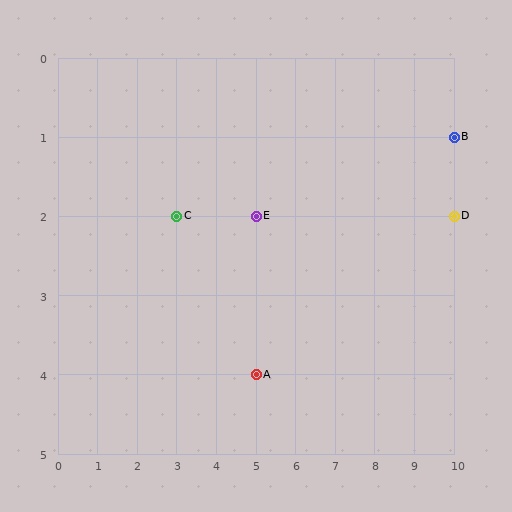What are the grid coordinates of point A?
Point A is at grid coordinates (5, 4).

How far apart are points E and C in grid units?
Points E and C are 2 columns apart.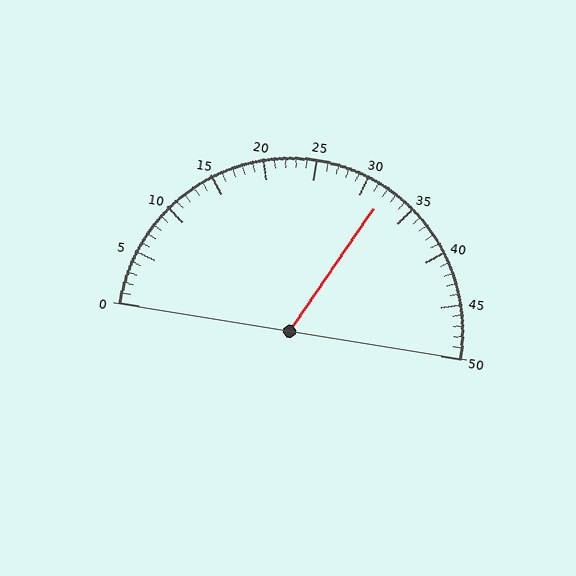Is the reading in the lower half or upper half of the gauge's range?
The reading is in the upper half of the range (0 to 50).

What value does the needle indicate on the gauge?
The needle indicates approximately 32.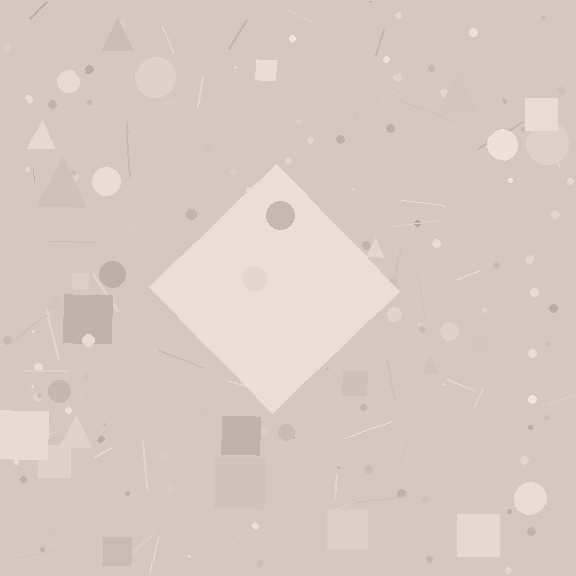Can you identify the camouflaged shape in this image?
The camouflaged shape is a diamond.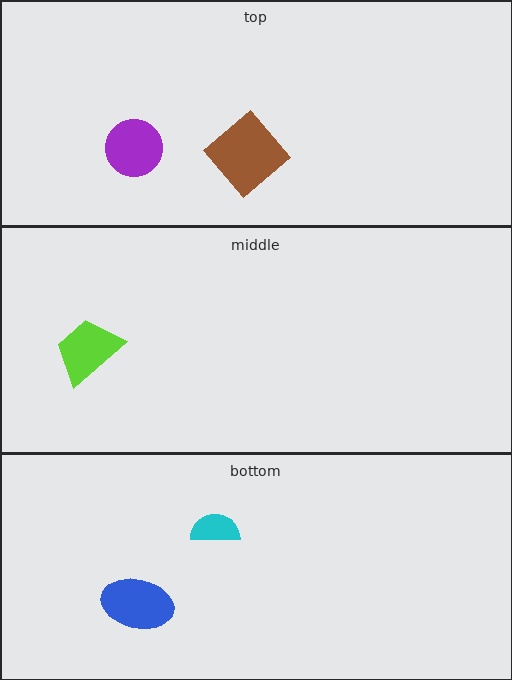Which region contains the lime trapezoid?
The middle region.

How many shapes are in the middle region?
1.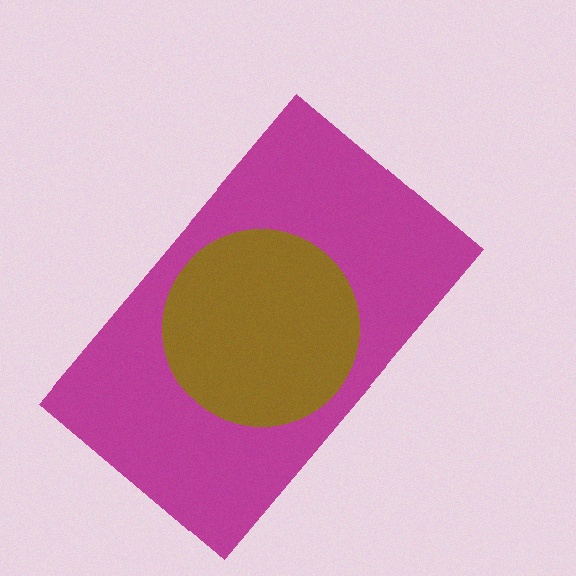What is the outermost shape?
The magenta rectangle.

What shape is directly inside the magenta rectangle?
The brown circle.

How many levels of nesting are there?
2.